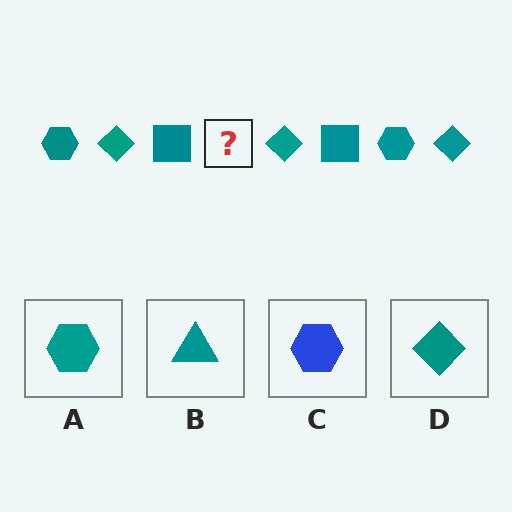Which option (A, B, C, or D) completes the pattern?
A.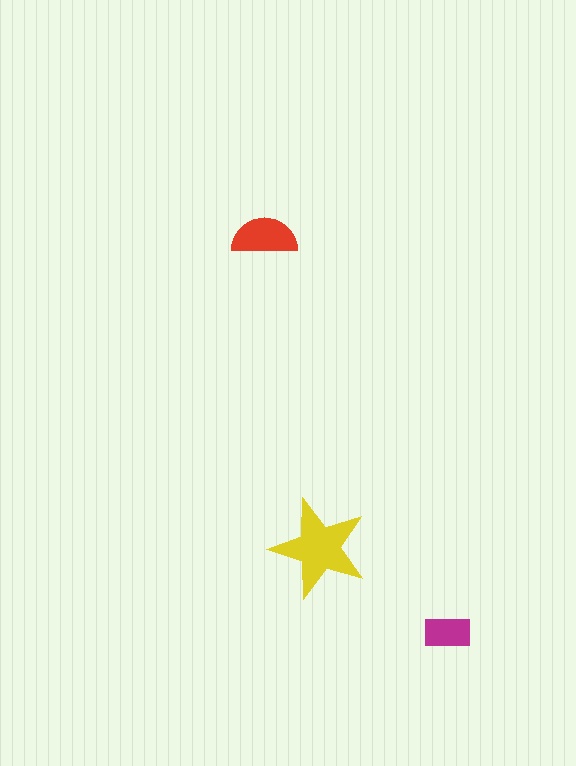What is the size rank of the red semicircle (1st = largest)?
2nd.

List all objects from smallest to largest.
The magenta rectangle, the red semicircle, the yellow star.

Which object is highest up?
The red semicircle is topmost.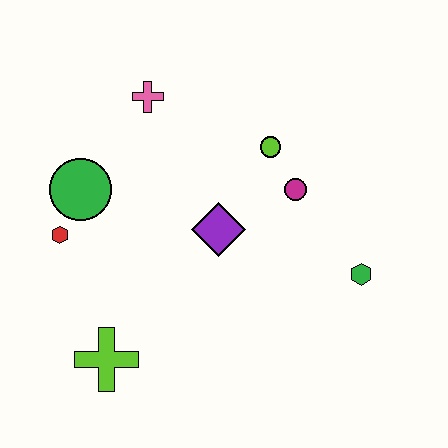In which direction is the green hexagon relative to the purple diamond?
The green hexagon is to the right of the purple diamond.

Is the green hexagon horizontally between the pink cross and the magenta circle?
No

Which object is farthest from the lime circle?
The lime cross is farthest from the lime circle.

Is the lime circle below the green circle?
No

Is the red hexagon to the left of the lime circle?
Yes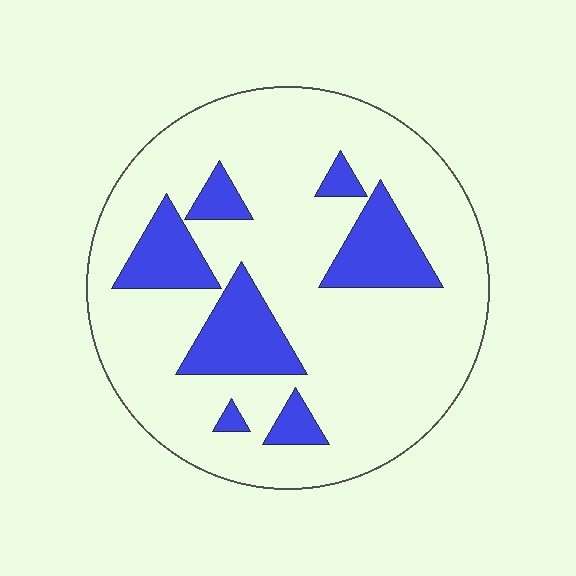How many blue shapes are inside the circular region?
7.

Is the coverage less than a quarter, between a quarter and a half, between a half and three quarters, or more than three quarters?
Less than a quarter.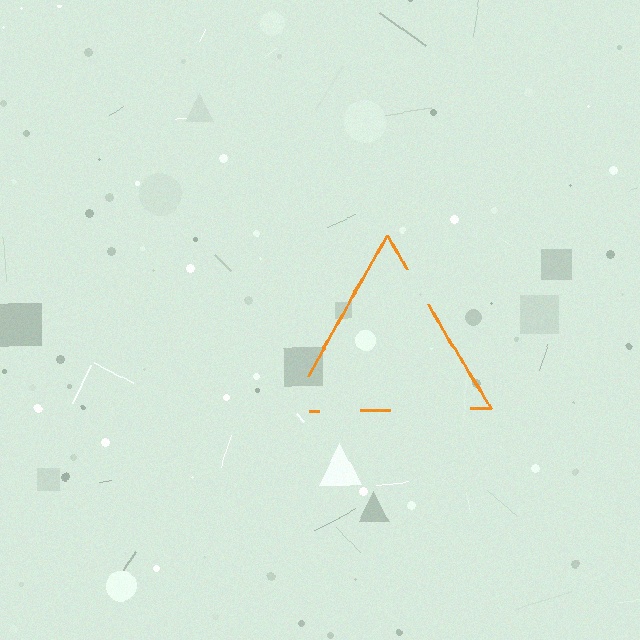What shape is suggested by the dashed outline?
The dashed outline suggests a triangle.